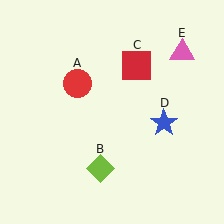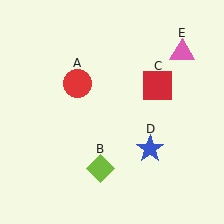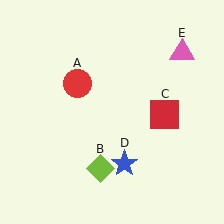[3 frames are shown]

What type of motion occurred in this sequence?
The red square (object C), blue star (object D) rotated clockwise around the center of the scene.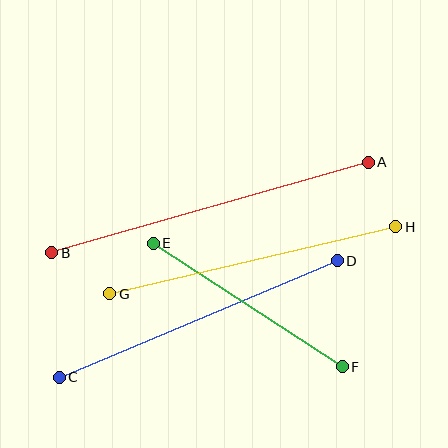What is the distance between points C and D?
The distance is approximately 301 pixels.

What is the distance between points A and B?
The distance is approximately 329 pixels.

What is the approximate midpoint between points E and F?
The midpoint is at approximately (248, 305) pixels.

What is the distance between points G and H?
The distance is approximately 293 pixels.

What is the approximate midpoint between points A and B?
The midpoint is at approximately (210, 208) pixels.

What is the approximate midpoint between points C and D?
The midpoint is at approximately (198, 319) pixels.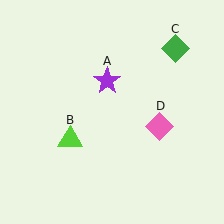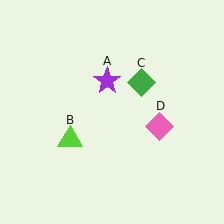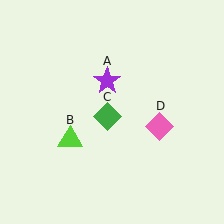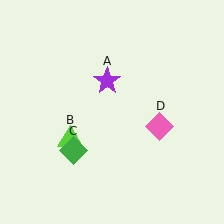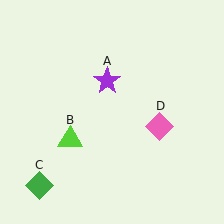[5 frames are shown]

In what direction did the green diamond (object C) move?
The green diamond (object C) moved down and to the left.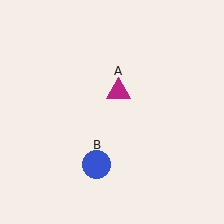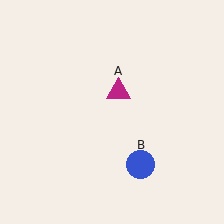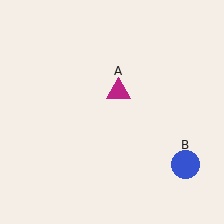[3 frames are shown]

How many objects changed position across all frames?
1 object changed position: blue circle (object B).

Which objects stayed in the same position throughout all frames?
Magenta triangle (object A) remained stationary.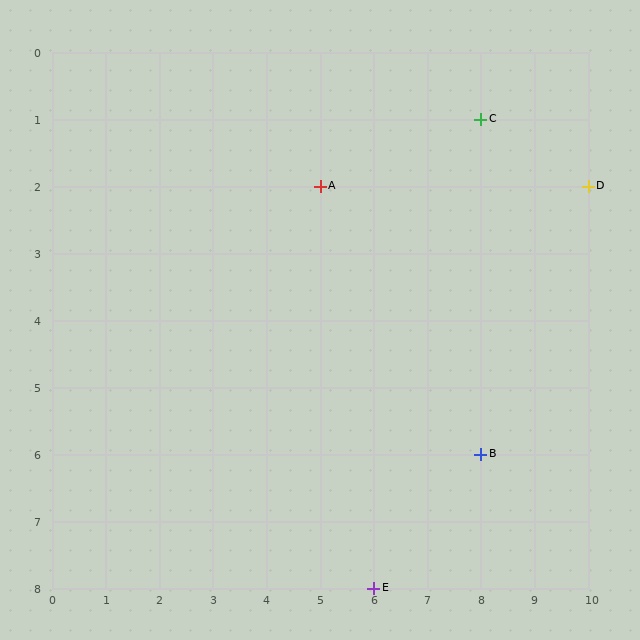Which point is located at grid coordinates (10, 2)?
Point D is at (10, 2).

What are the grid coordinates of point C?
Point C is at grid coordinates (8, 1).